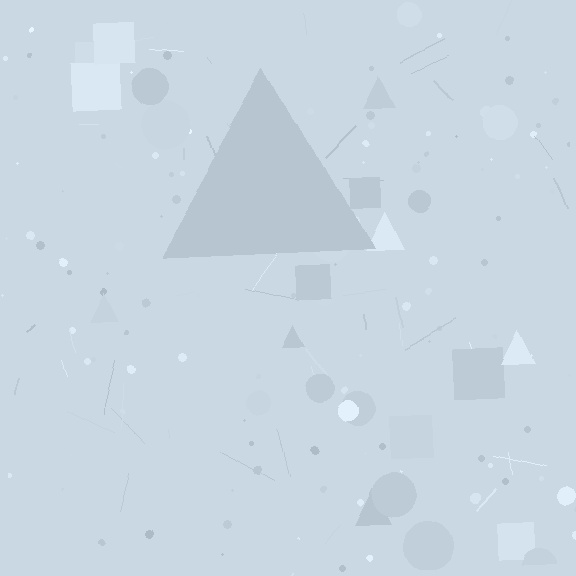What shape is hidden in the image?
A triangle is hidden in the image.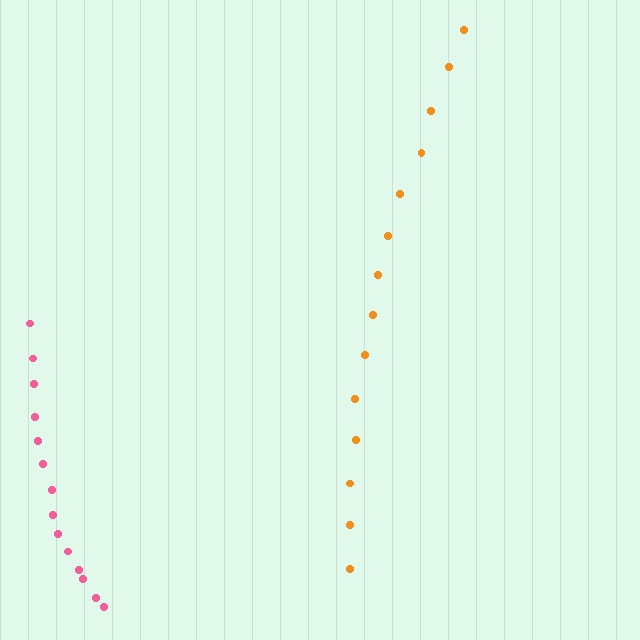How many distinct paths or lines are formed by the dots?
There are 2 distinct paths.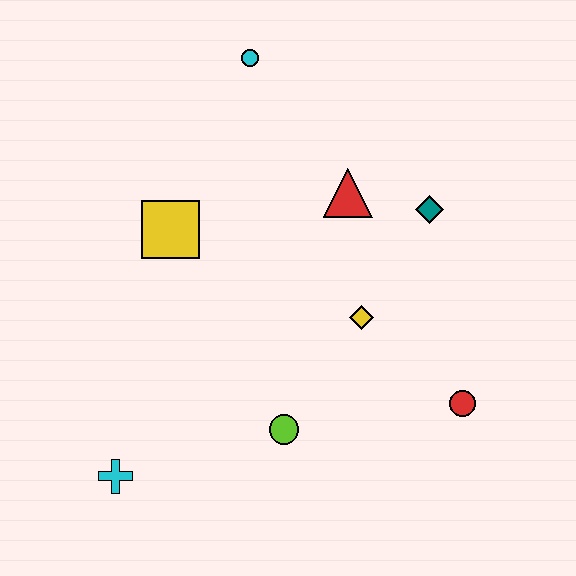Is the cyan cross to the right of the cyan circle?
No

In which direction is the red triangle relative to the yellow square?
The red triangle is to the right of the yellow square.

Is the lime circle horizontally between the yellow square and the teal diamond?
Yes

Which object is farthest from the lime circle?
The cyan circle is farthest from the lime circle.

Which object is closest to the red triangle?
The teal diamond is closest to the red triangle.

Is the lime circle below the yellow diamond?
Yes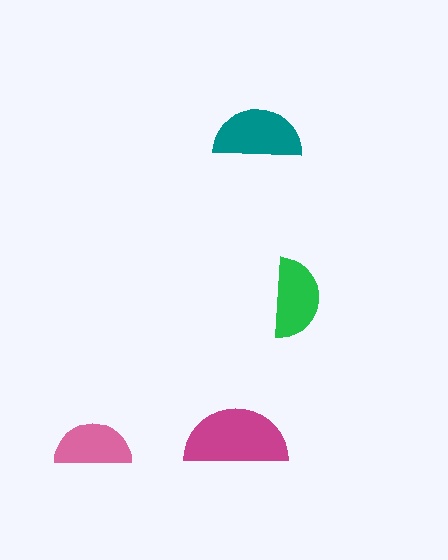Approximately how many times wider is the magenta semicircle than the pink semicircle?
About 1.5 times wider.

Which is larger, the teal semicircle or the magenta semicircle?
The magenta one.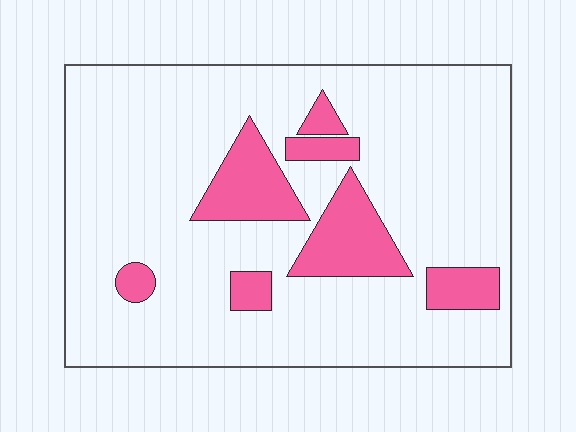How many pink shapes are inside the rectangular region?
7.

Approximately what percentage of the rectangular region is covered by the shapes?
Approximately 15%.